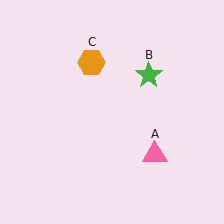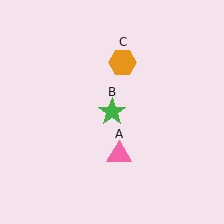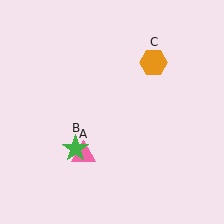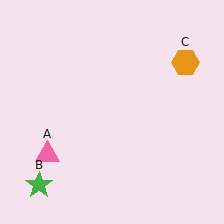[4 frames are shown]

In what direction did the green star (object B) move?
The green star (object B) moved down and to the left.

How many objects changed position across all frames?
3 objects changed position: pink triangle (object A), green star (object B), orange hexagon (object C).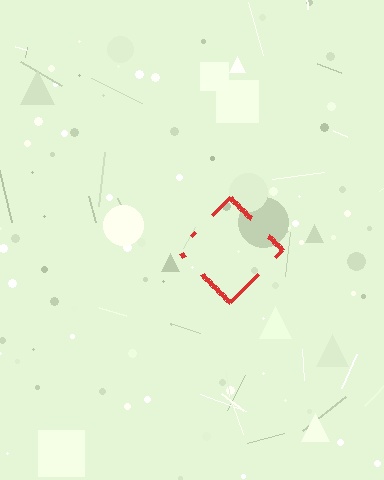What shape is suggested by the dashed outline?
The dashed outline suggests a diamond.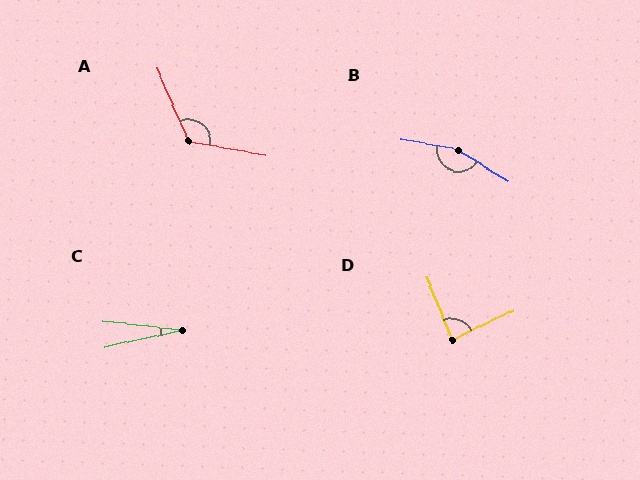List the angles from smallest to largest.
C (19°), D (87°), A (124°), B (159°).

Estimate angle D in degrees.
Approximately 87 degrees.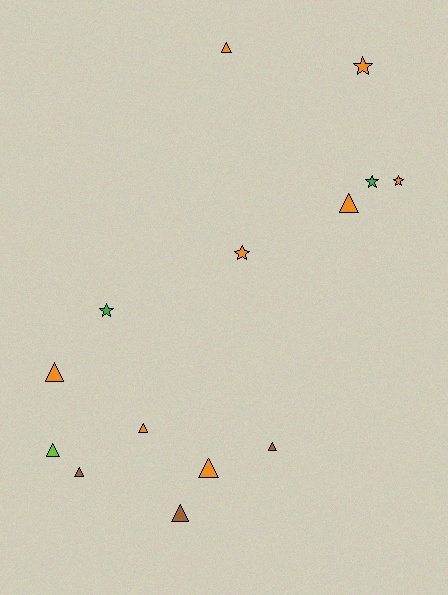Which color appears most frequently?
Orange, with 8 objects.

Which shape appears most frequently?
Triangle, with 9 objects.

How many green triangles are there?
There are no green triangles.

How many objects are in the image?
There are 14 objects.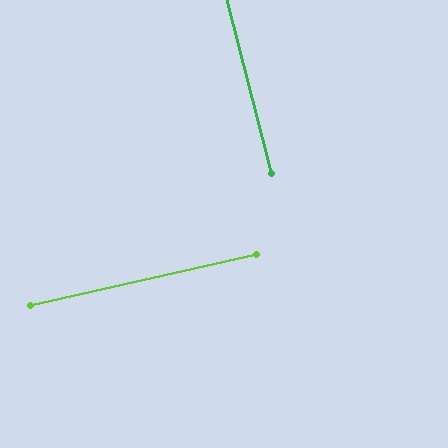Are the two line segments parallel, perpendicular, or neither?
Perpendicular — they meet at approximately 88°.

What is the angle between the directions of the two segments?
Approximately 88 degrees.